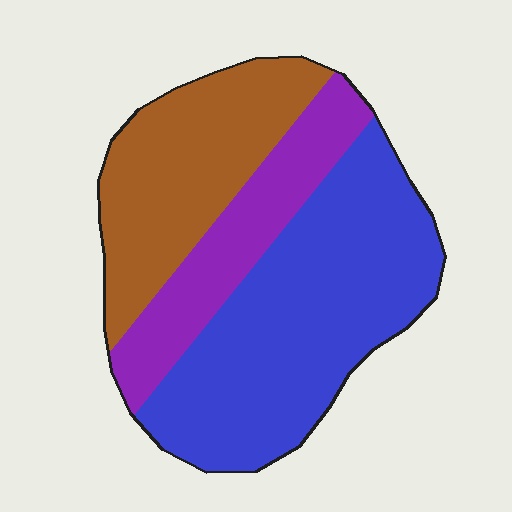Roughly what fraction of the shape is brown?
Brown takes up about one third (1/3) of the shape.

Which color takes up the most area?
Blue, at roughly 50%.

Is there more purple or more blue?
Blue.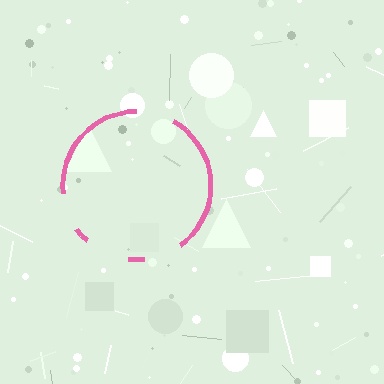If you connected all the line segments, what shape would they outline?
They would outline a circle.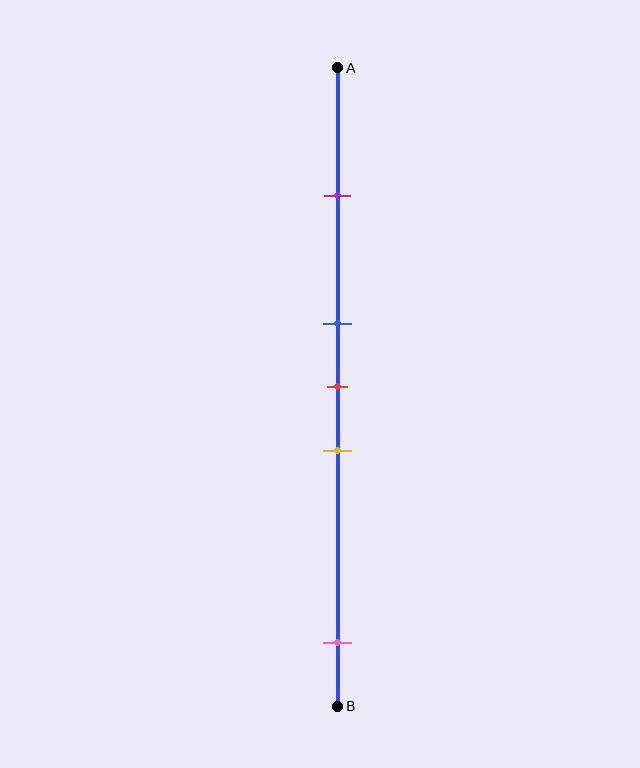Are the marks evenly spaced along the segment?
No, the marks are not evenly spaced.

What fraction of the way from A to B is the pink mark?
The pink mark is approximately 90% (0.9) of the way from A to B.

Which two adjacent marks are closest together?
The blue and red marks are the closest adjacent pair.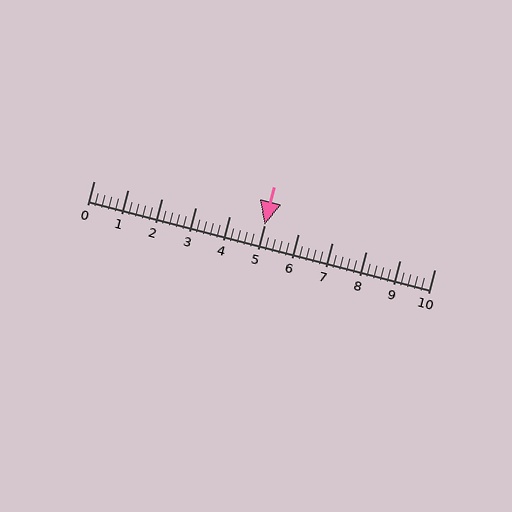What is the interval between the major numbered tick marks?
The major tick marks are spaced 1 units apart.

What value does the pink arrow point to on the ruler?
The pink arrow points to approximately 5.0.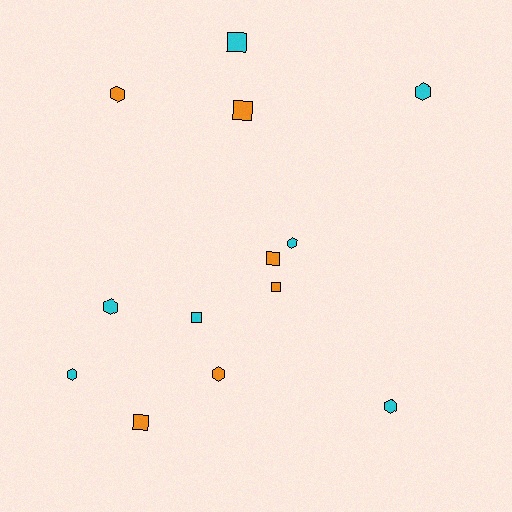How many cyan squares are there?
There are 2 cyan squares.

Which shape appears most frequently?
Hexagon, with 7 objects.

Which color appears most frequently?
Cyan, with 7 objects.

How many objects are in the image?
There are 13 objects.